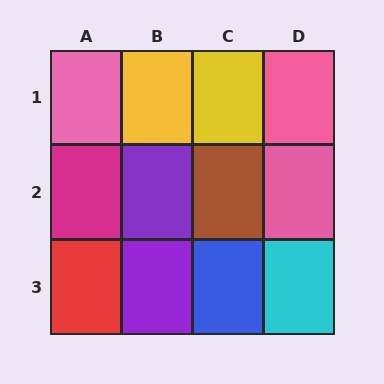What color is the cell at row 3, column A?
Red.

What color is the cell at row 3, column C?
Blue.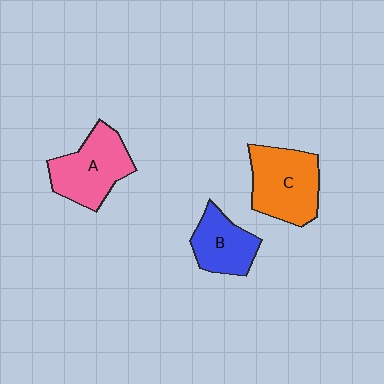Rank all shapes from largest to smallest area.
From largest to smallest: C (orange), A (pink), B (blue).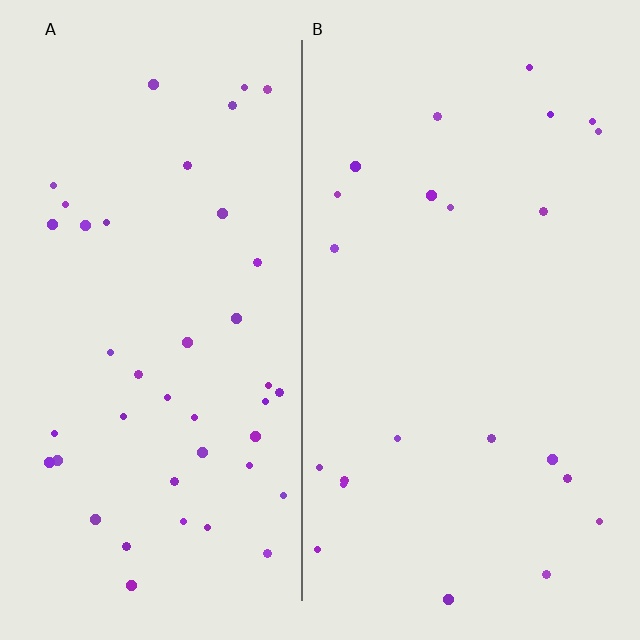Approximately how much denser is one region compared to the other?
Approximately 1.9× — region A over region B.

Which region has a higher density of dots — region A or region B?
A (the left).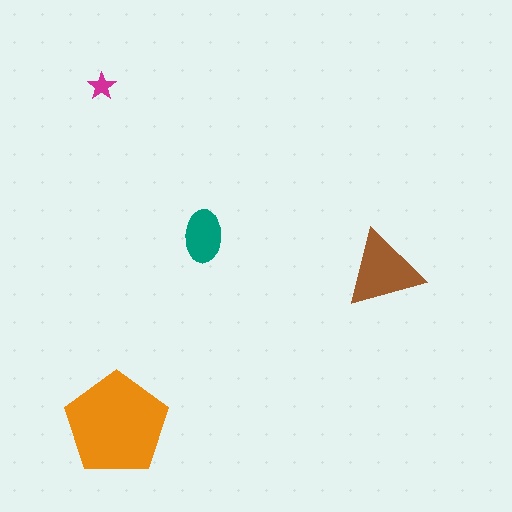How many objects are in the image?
There are 4 objects in the image.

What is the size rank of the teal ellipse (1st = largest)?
3rd.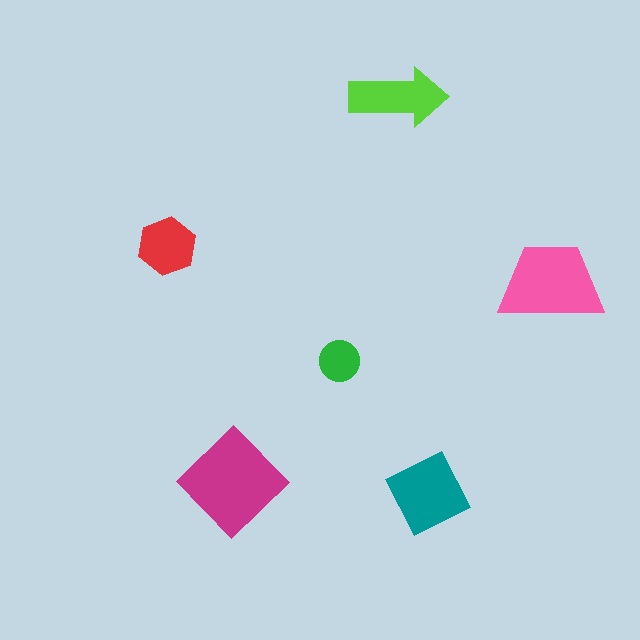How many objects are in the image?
There are 6 objects in the image.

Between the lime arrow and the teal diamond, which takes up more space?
The teal diamond.